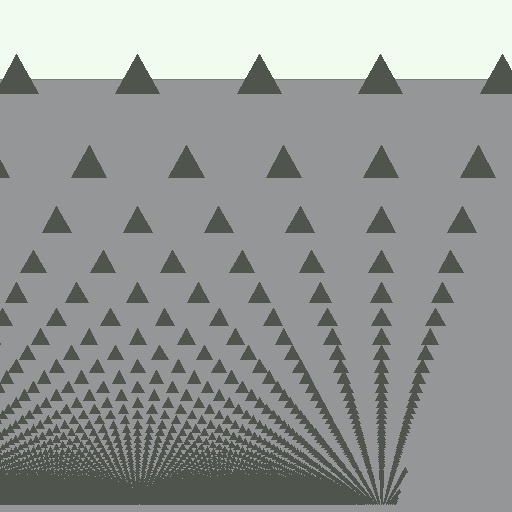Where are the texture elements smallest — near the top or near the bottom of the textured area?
Near the bottom.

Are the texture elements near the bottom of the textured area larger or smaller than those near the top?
Smaller. The gradient is inverted — elements near the bottom are smaller and denser.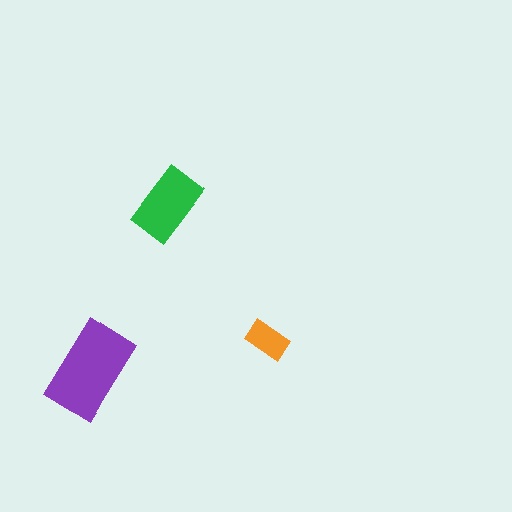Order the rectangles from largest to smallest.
the purple one, the green one, the orange one.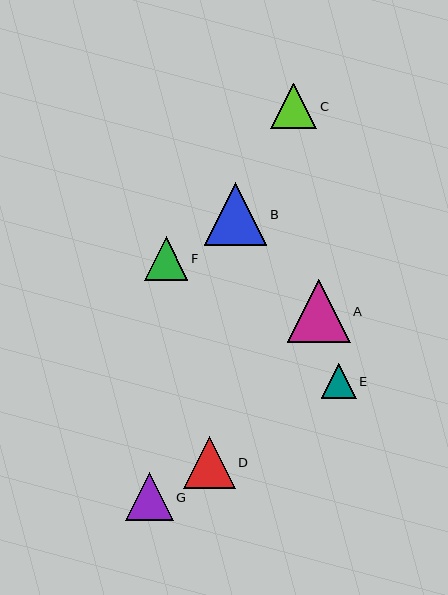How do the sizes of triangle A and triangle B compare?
Triangle A and triangle B are approximately the same size.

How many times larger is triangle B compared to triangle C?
Triangle B is approximately 1.4 times the size of triangle C.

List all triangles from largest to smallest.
From largest to smallest: A, B, D, G, C, F, E.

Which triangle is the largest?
Triangle A is the largest with a size of approximately 63 pixels.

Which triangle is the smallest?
Triangle E is the smallest with a size of approximately 35 pixels.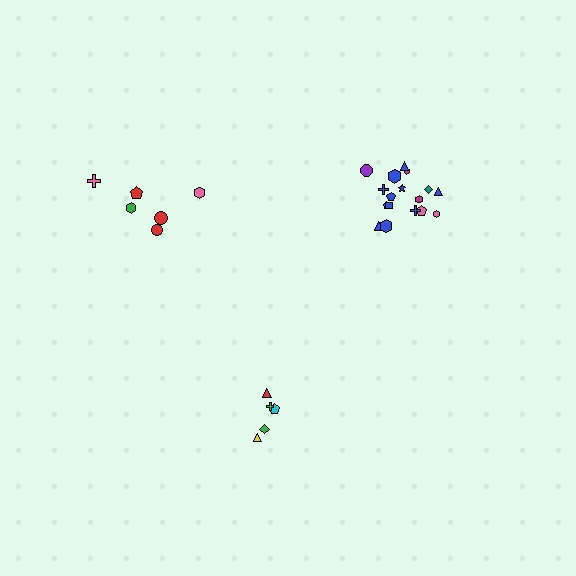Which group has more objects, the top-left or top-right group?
The top-right group.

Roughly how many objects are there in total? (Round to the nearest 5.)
Roughly 30 objects in total.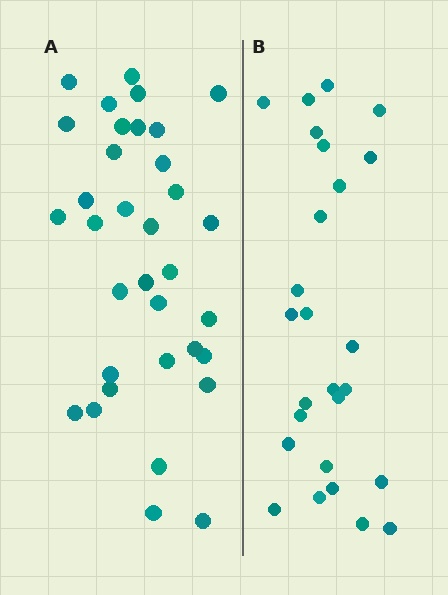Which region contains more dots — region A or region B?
Region A (the left region) has more dots.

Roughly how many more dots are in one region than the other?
Region A has roughly 8 or so more dots than region B.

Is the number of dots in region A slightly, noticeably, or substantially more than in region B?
Region A has noticeably more, but not dramatically so. The ratio is roughly 1.3 to 1.